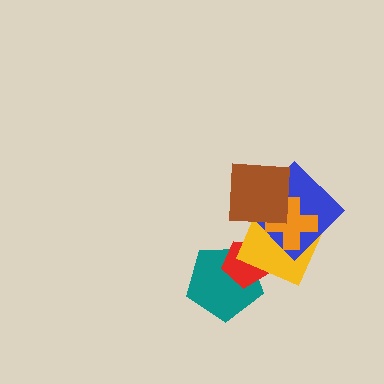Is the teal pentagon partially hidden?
Yes, it is partially covered by another shape.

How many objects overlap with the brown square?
3 objects overlap with the brown square.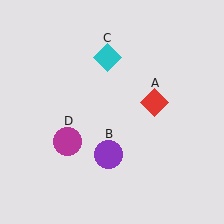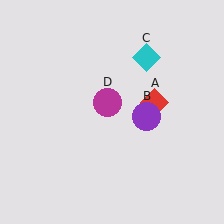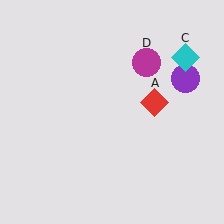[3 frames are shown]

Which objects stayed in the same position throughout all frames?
Red diamond (object A) remained stationary.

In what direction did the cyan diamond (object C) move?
The cyan diamond (object C) moved right.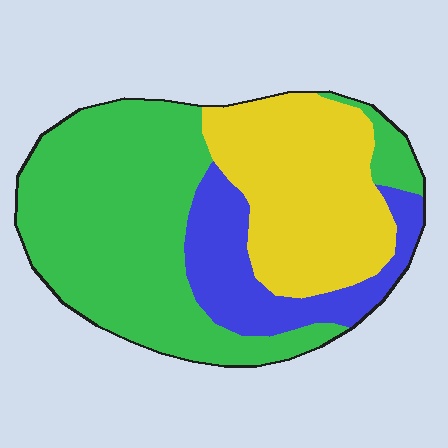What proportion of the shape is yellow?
Yellow takes up about one third (1/3) of the shape.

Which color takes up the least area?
Blue, at roughly 20%.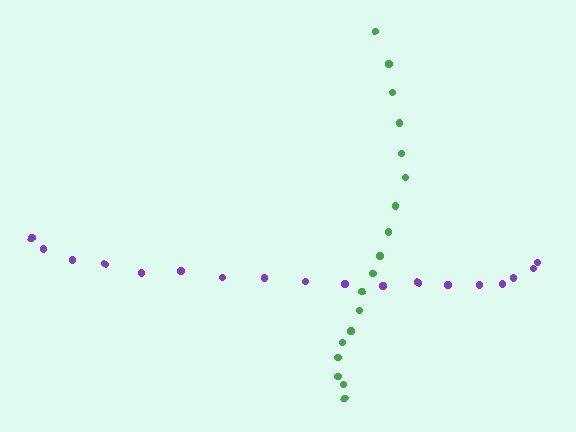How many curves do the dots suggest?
There are 2 distinct paths.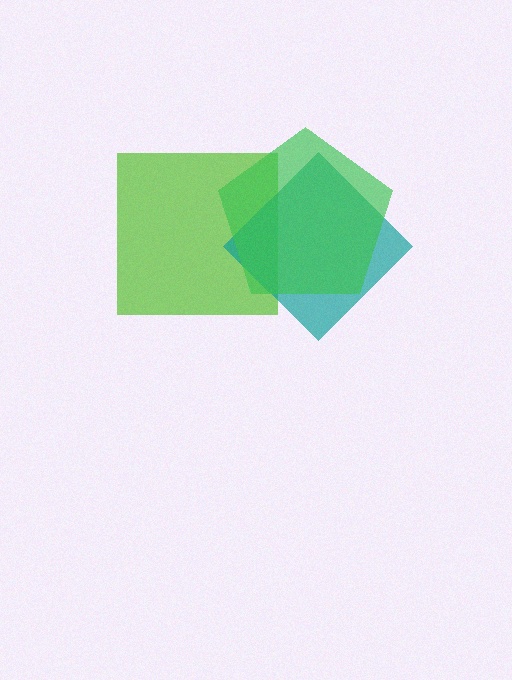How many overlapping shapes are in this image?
There are 3 overlapping shapes in the image.